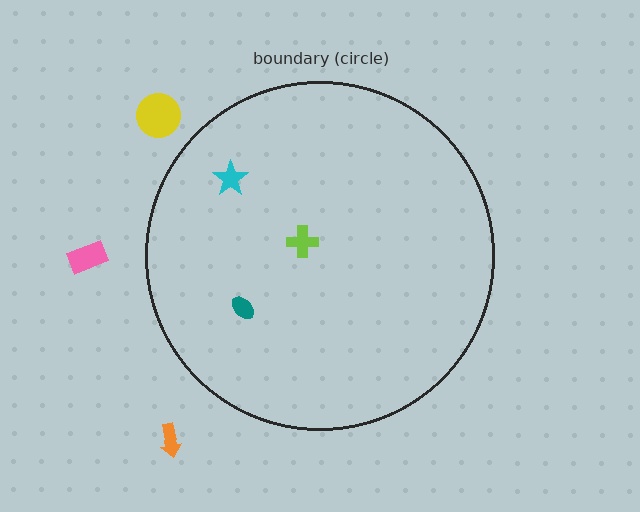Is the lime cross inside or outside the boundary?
Inside.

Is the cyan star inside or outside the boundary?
Inside.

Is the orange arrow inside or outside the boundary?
Outside.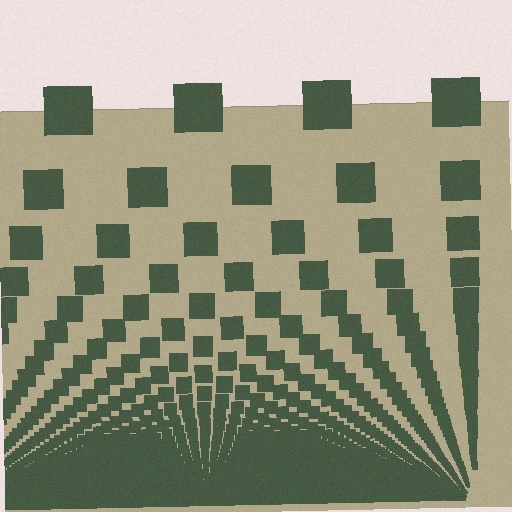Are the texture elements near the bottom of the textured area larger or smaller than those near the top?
Smaller. The gradient is inverted — elements near the bottom are smaller and denser.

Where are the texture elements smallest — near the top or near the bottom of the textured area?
Near the bottom.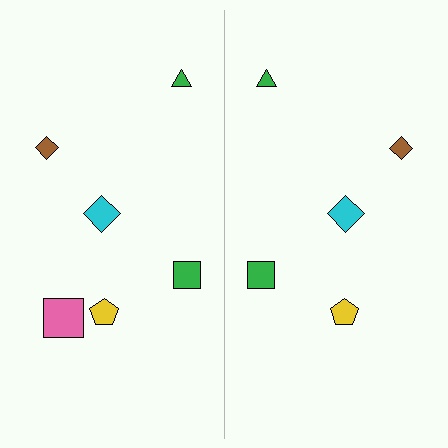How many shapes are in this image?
There are 11 shapes in this image.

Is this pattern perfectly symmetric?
No, the pattern is not perfectly symmetric. A pink square is missing from the right side.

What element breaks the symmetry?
A pink square is missing from the right side.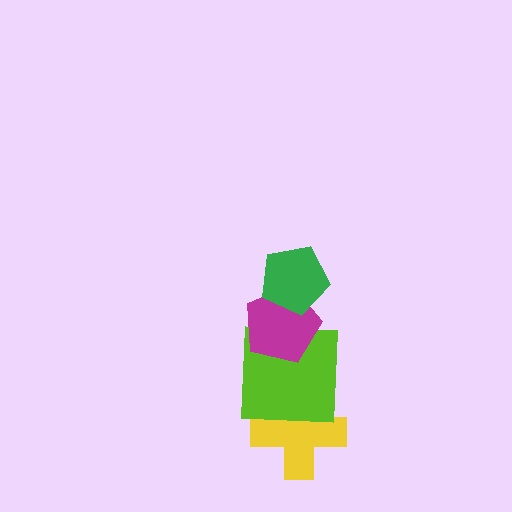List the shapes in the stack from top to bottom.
From top to bottom: the green pentagon, the magenta pentagon, the lime square, the yellow cross.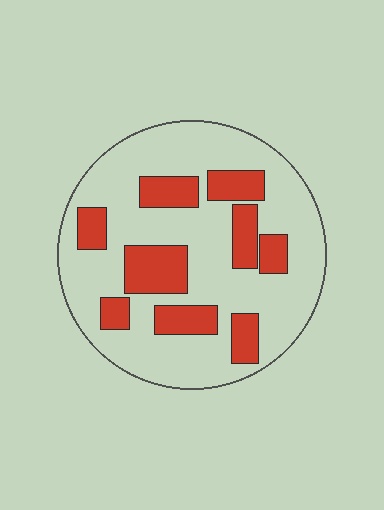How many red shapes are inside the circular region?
9.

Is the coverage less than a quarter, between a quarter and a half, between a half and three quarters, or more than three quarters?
Between a quarter and a half.